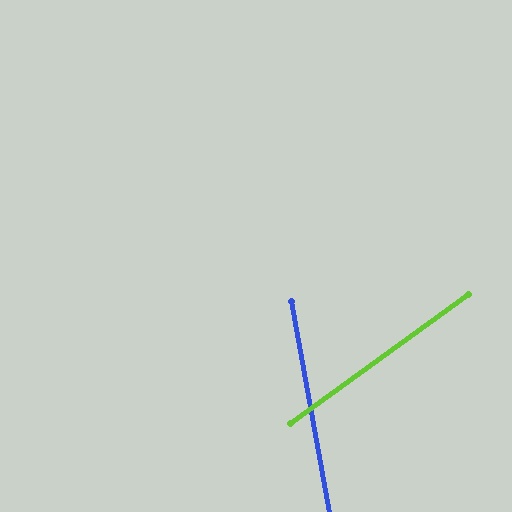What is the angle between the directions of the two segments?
Approximately 64 degrees.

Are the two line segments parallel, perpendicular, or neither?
Neither parallel nor perpendicular — they differ by about 64°.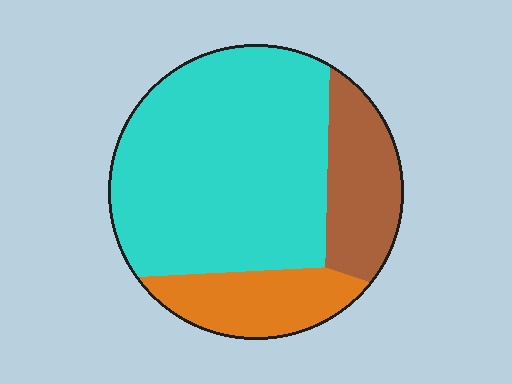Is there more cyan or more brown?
Cyan.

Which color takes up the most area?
Cyan, at roughly 65%.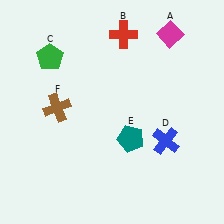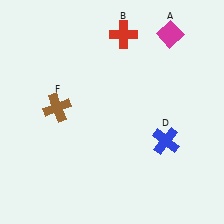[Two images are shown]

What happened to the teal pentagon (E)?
The teal pentagon (E) was removed in Image 2. It was in the bottom-right area of Image 1.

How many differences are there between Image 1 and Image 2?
There are 2 differences between the two images.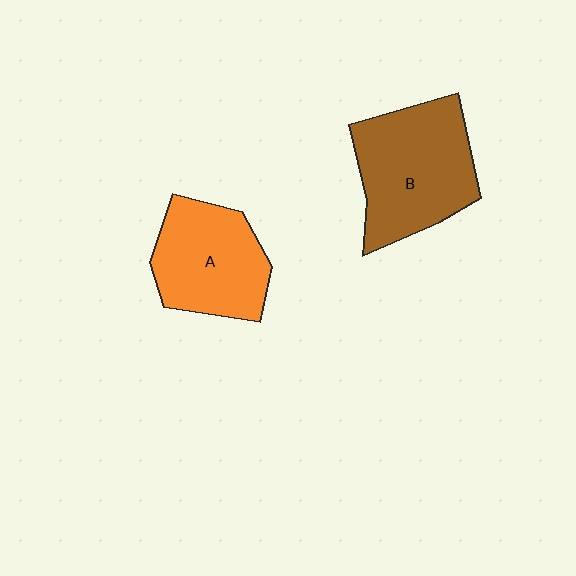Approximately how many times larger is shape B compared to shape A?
Approximately 1.2 times.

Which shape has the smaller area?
Shape A (orange).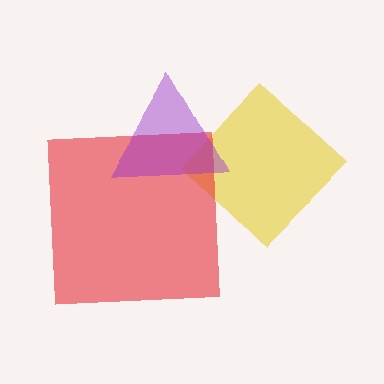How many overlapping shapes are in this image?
There are 3 overlapping shapes in the image.